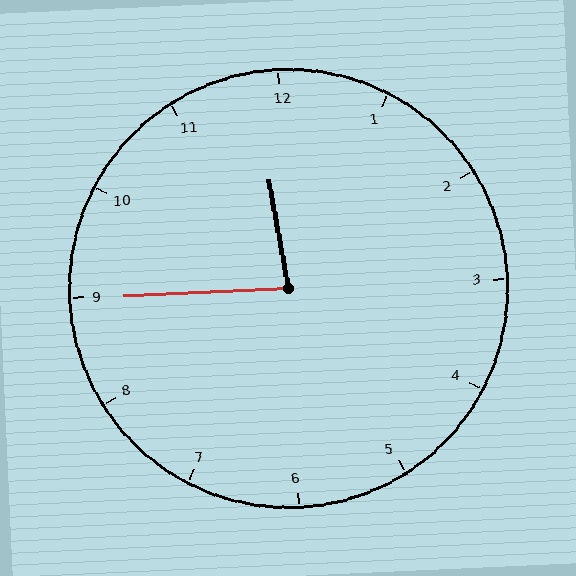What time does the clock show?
11:45.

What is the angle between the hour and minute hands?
Approximately 82 degrees.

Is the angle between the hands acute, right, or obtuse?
It is acute.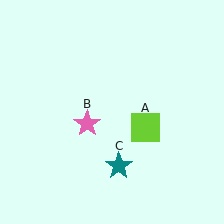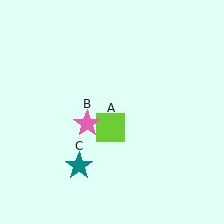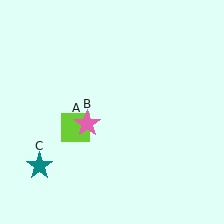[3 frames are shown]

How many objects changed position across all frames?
2 objects changed position: lime square (object A), teal star (object C).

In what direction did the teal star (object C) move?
The teal star (object C) moved left.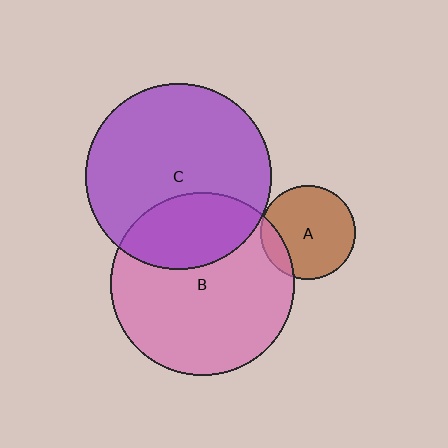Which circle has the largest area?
Circle C (purple).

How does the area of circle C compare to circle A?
Approximately 3.9 times.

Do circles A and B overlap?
Yes.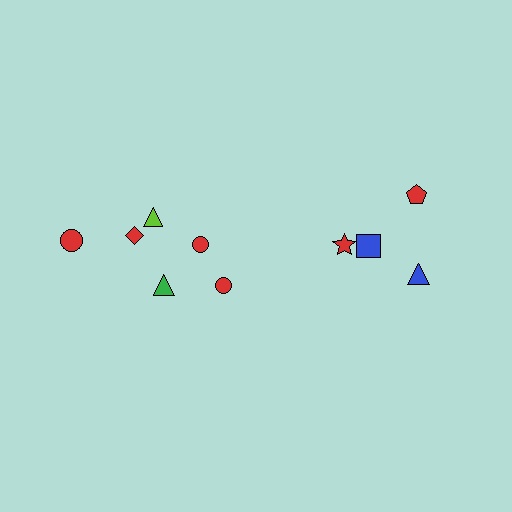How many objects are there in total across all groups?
There are 10 objects.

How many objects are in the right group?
There are 4 objects.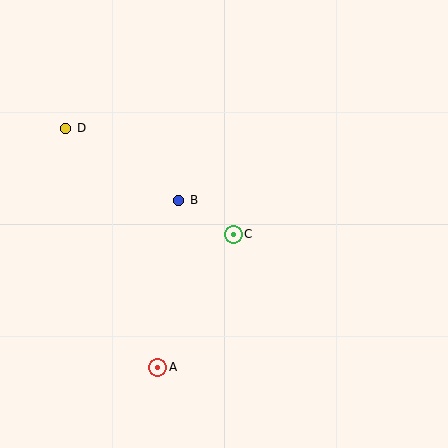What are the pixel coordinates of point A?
Point A is at (158, 367).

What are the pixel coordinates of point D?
Point D is at (66, 128).